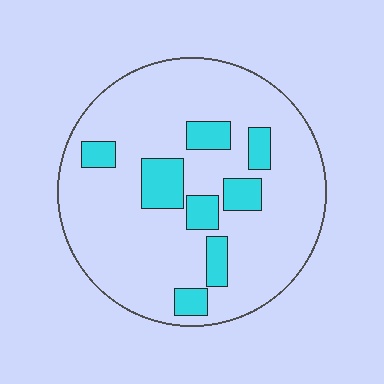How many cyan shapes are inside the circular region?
8.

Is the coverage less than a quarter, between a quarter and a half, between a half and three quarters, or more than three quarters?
Less than a quarter.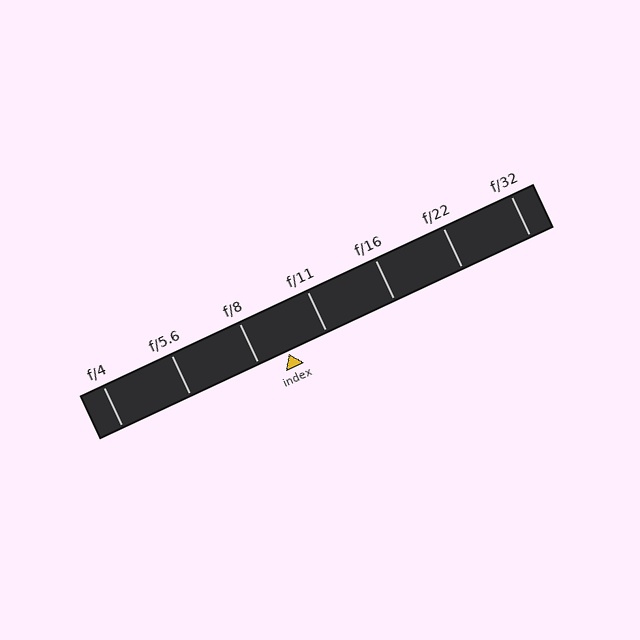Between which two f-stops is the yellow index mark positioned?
The index mark is between f/8 and f/11.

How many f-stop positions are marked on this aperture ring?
There are 7 f-stop positions marked.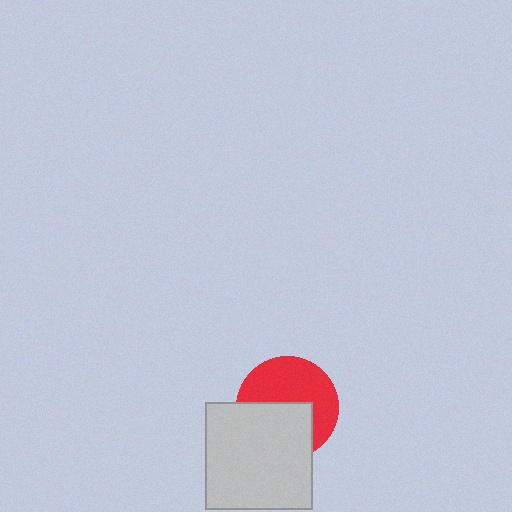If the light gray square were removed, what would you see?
You would see the complete red circle.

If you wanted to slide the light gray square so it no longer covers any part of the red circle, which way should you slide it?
Slide it down — that is the most direct way to separate the two shapes.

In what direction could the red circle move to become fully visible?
The red circle could move up. That would shift it out from behind the light gray square entirely.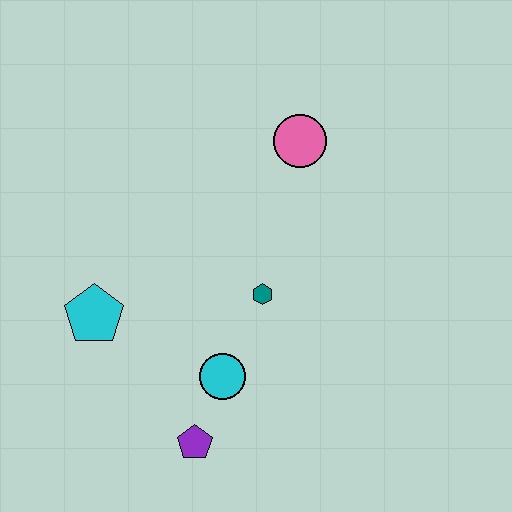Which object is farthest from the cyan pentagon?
The pink circle is farthest from the cyan pentagon.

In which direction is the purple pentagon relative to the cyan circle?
The purple pentagon is below the cyan circle.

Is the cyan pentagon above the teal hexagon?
No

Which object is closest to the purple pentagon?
The cyan circle is closest to the purple pentagon.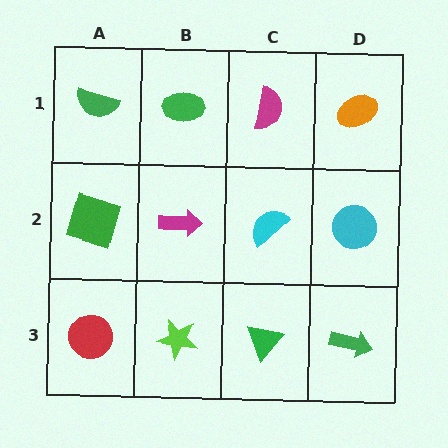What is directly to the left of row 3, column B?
A red circle.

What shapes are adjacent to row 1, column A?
A green square (row 2, column A), a green ellipse (row 1, column B).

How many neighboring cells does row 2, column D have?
3.